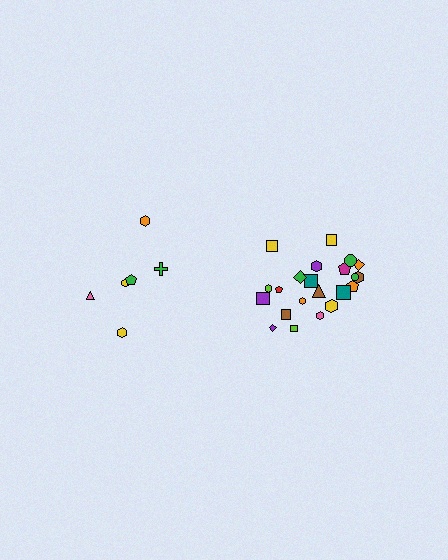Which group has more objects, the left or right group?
The right group.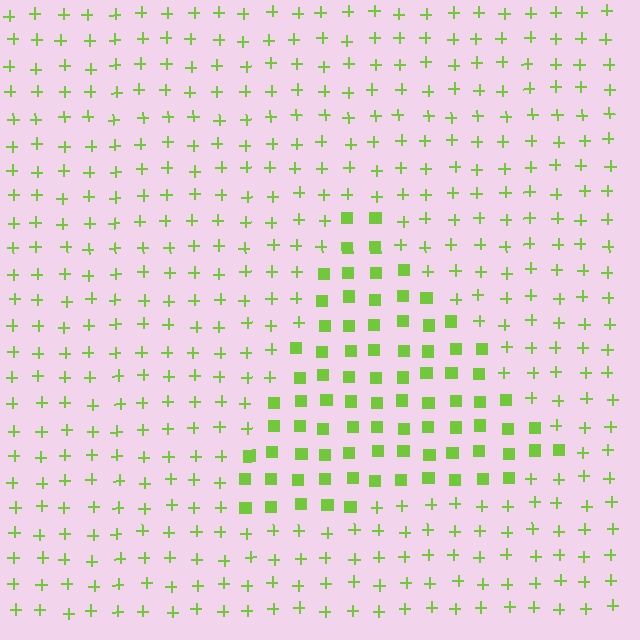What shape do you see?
I see a triangle.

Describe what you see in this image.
The image is filled with small lime elements arranged in a uniform grid. A triangle-shaped region contains squares, while the surrounding area contains plus signs. The boundary is defined purely by the change in element shape.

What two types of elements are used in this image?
The image uses squares inside the triangle region and plus signs outside it.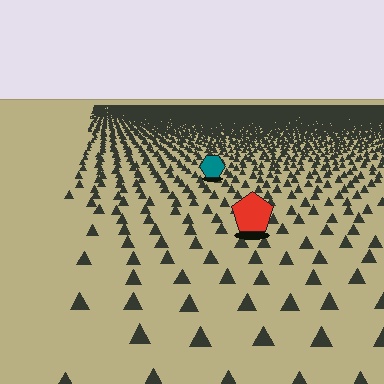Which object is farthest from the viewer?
The teal hexagon is farthest from the viewer. It appears smaller and the ground texture around it is denser.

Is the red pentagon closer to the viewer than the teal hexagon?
Yes. The red pentagon is closer — you can tell from the texture gradient: the ground texture is coarser near it.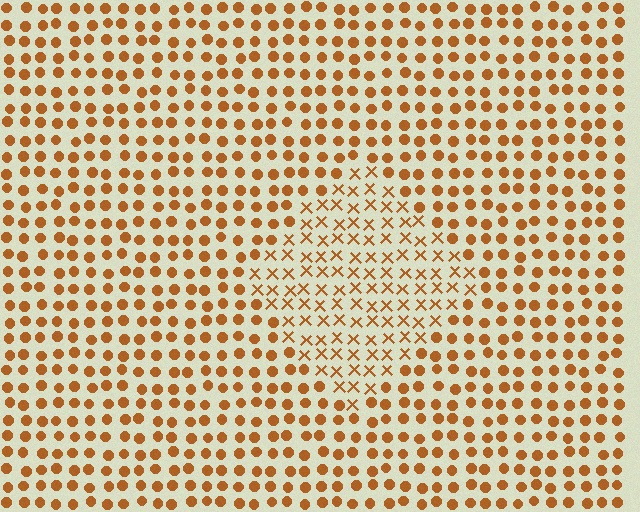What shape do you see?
I see a diamond.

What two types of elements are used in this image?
The image uses X marks inside the diamond region and circles outside it.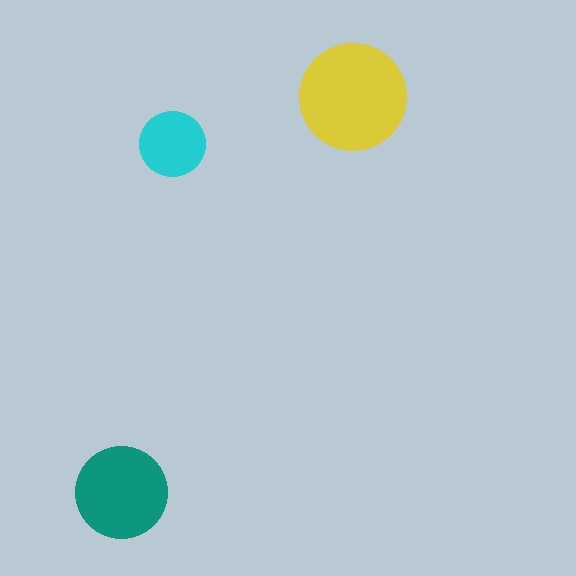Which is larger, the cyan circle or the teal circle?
The teal one.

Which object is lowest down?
The teal circle is bottommost.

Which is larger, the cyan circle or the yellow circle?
The yellow one.